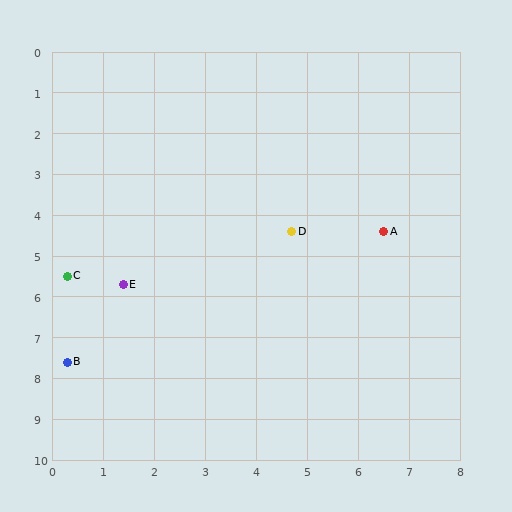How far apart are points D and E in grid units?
Points D and E are about 3.5 grid units apart.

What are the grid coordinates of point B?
Point B is at approximately (0.3, 7.6).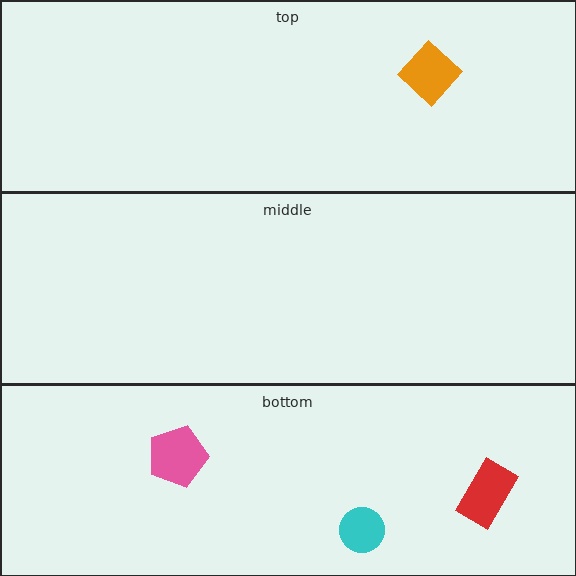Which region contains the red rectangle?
The bottom region.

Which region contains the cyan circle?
The bottom region.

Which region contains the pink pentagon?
The bottom region.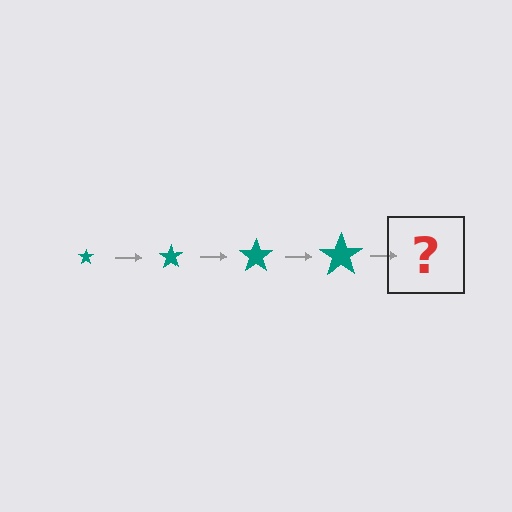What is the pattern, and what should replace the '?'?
The pattern is that the star gets progressively larger each step. The '?' should be a teal star, larger than the previous one.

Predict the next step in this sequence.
The next step is a teal star, larger than the previous one.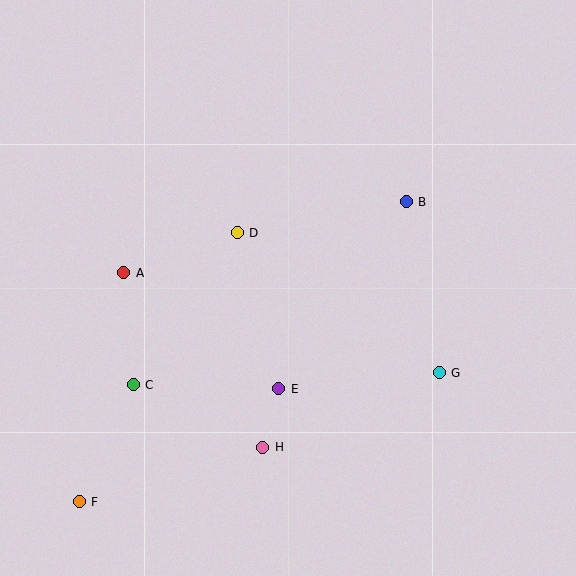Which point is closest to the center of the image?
Point D at (237, 233) is closest to the center.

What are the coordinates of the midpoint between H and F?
The midpoint between H and F is at (171, 475).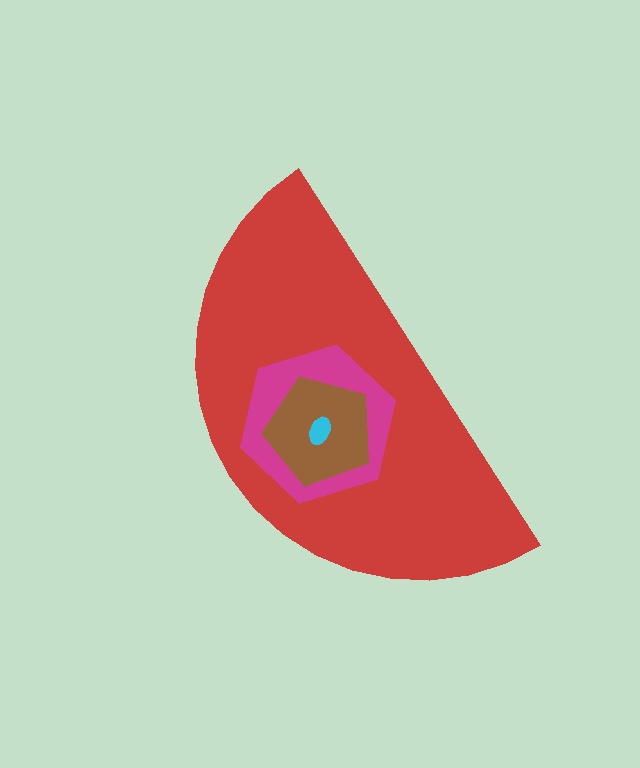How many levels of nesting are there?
4.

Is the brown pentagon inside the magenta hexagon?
Yes.